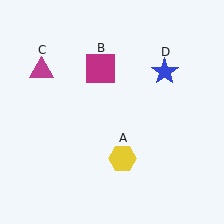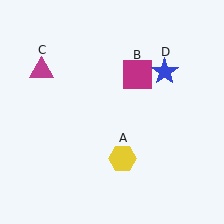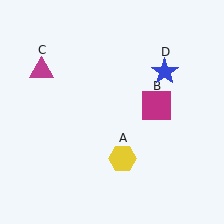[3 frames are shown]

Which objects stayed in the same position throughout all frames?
Yellow hexagon (object A) and magenta triangle (object C) and blue star (object D) remained stationary.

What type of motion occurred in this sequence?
The magenta square (object B) rotated clockwise around the center of the scene.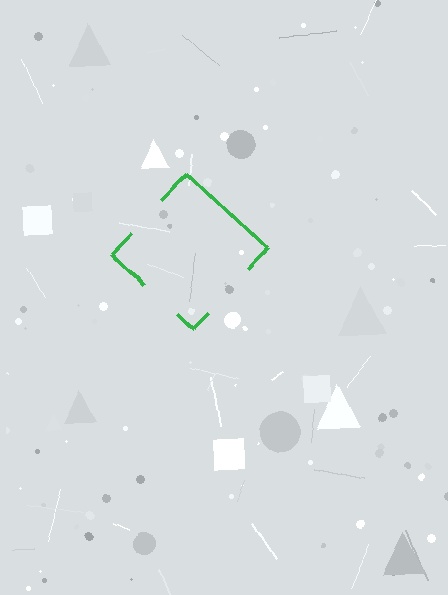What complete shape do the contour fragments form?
The contour fragments form a diamond.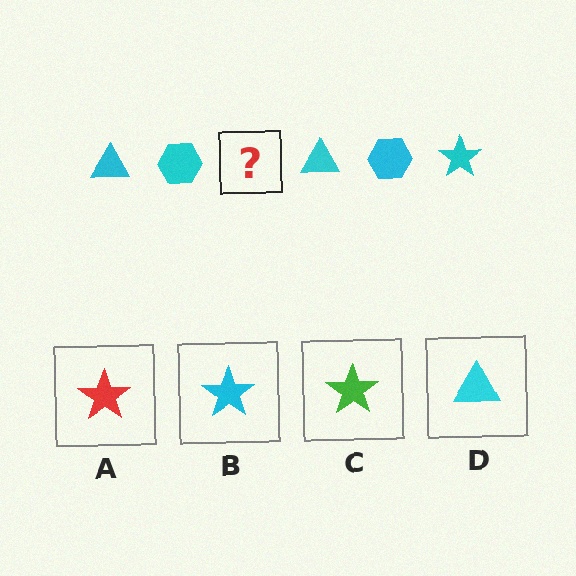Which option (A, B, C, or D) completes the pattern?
B.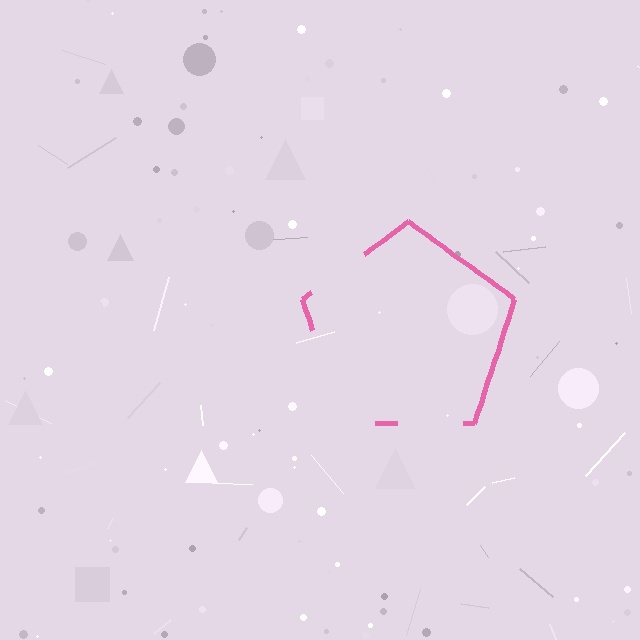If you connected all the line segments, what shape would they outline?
They would outline a pentagon.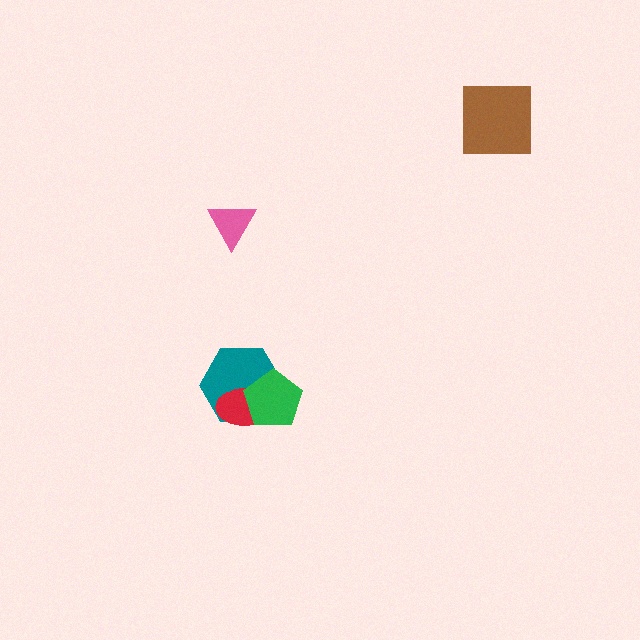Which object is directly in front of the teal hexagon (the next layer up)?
The red ellipse is directly in front of the teal hexagon.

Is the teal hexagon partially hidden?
Yes, it is partially covered by another shape.